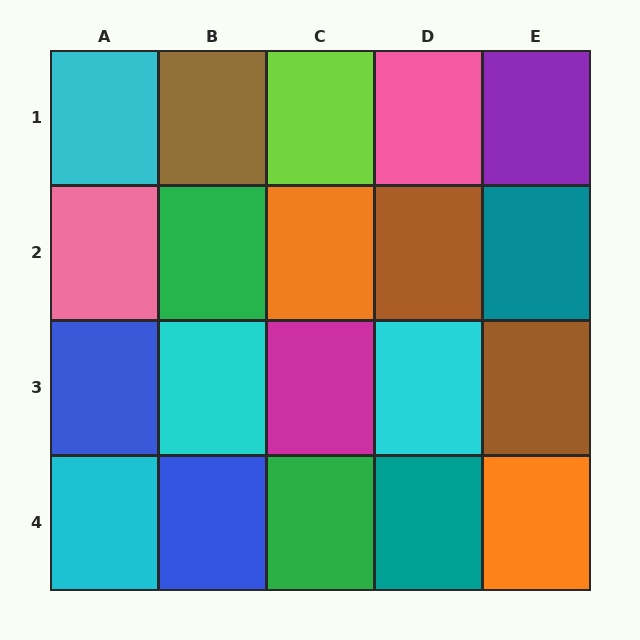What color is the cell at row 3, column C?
Magenta.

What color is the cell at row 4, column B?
Blue.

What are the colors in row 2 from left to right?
Pink, green, orange, brown, teal.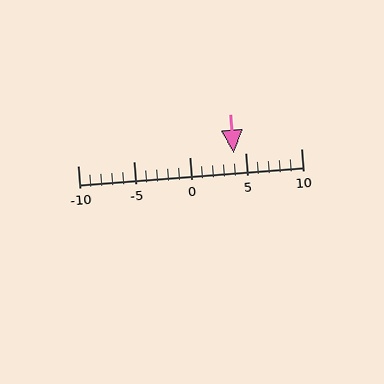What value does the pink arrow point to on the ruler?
The pink arrow points to approximately 4.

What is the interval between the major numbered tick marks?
The major tick marks are spaced 5 units apart.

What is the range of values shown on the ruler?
The ruler shows values from -10 to 10.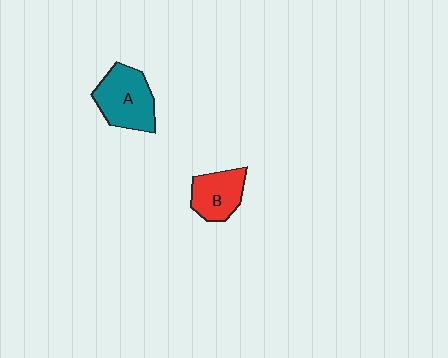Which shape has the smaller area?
Shape B (red).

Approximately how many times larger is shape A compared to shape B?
Approximately 1.3 times.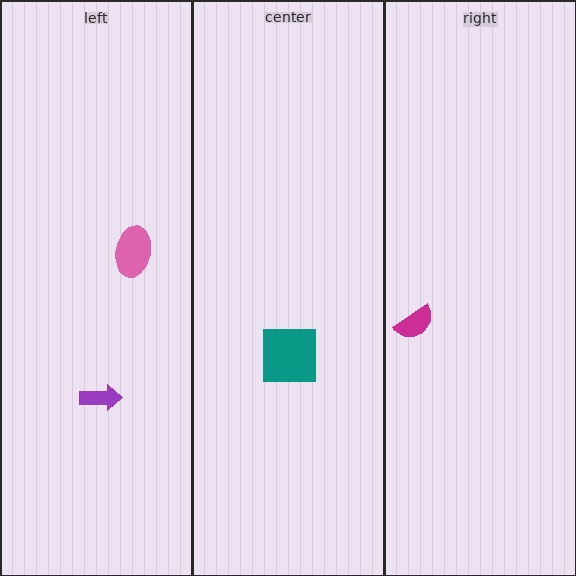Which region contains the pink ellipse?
The left region.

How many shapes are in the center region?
1.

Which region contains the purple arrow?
The left region.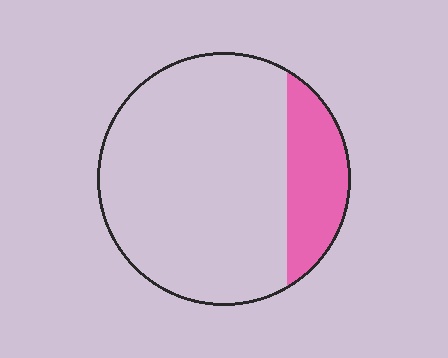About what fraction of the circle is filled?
About one fifth (1/5).